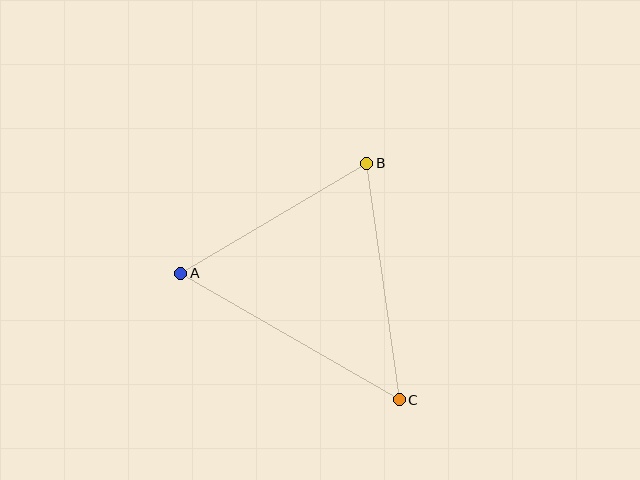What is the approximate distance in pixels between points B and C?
The distance between B and C is approximately 239 pixels.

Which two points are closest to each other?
Points A and B are closest to each other.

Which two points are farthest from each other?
Points A and C are farthest from each other.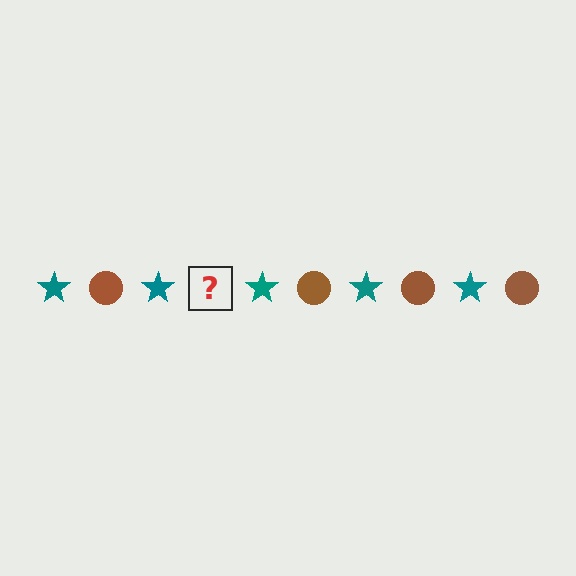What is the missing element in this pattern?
The missing element is a brown circle.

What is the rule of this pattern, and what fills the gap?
The rule is that the pattern alternates between teal star and brown circle. The gap should be filled with a brown circle.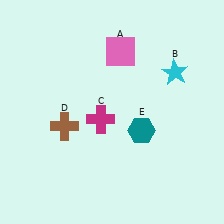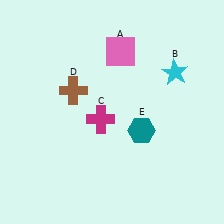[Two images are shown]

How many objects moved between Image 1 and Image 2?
1 object moved between the two images.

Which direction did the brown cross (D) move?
The brown cross (D) moved up.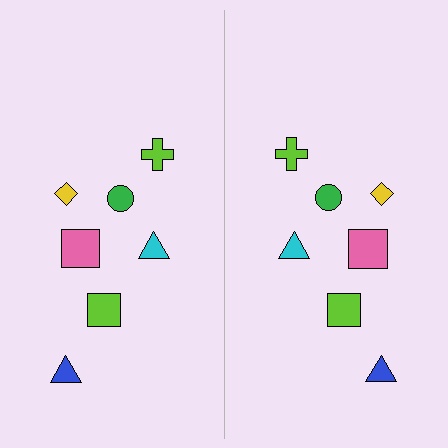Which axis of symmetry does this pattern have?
The pattern has a vertical axis of symmetry running through the center of the image.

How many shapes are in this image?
There are 14 shapes in this image.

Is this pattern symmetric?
Yes, this pattern has bilateral (reflection) symmetry.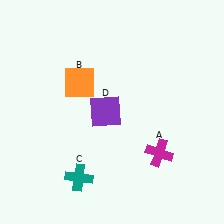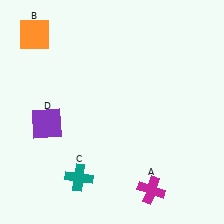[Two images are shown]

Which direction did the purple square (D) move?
The purple square (D) moved left.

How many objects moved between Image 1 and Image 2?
3 objects moved between the two images.